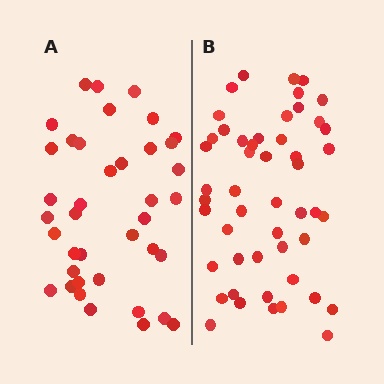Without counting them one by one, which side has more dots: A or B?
Region B (the right region) has more dots.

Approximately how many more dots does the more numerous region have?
Region B has roughly 12 or so more dots than region A.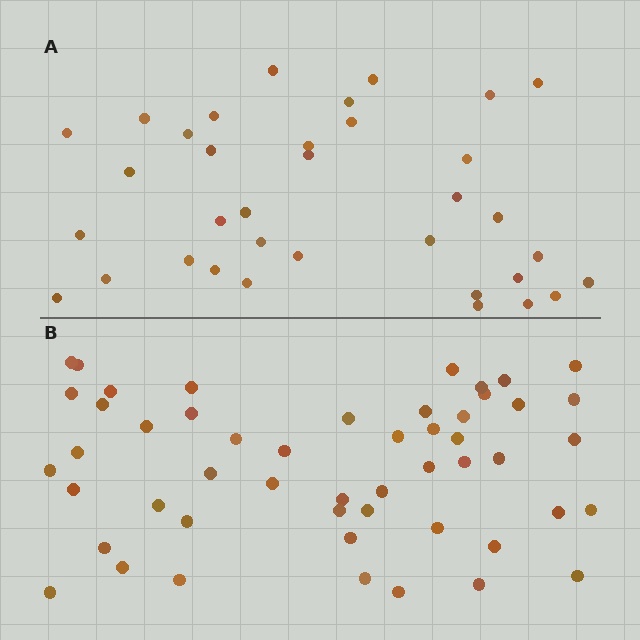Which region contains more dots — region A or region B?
Region B (the bottom region) has more dots.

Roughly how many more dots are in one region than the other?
Region B has approximately 15 more dots than region A.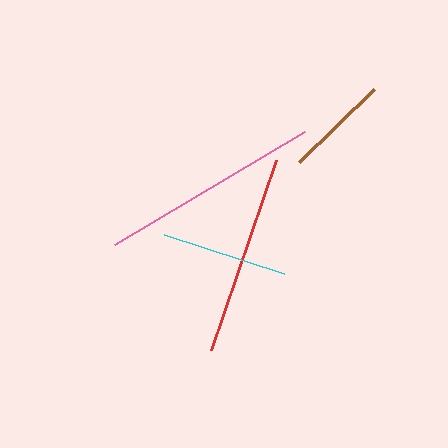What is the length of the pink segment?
The pink segment is approximately 221 pixels long.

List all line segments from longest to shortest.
From longest to shortest: pink, red, cyan, brown.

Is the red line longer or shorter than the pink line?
The pink line is longer than the red line.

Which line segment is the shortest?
The brown line is the shortest at approximately 105 pixels.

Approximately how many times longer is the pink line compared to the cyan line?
The pink line is approximately 1.8 times the length of the cyan line.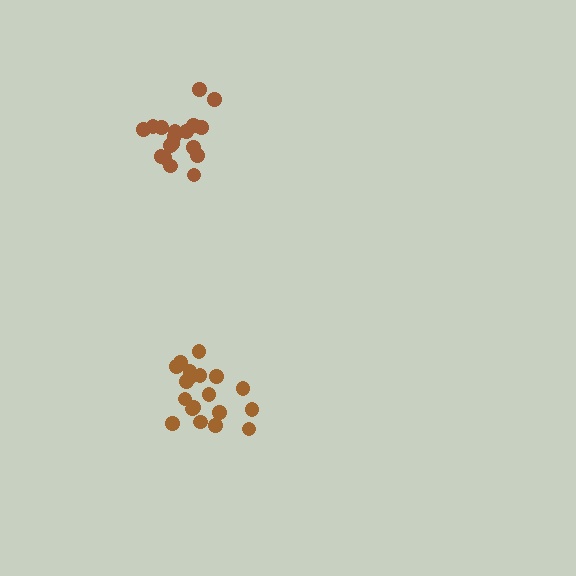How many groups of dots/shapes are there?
There are 2 groups.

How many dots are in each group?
Group 1: 19 dots, Group 2: 19 dots (38 total).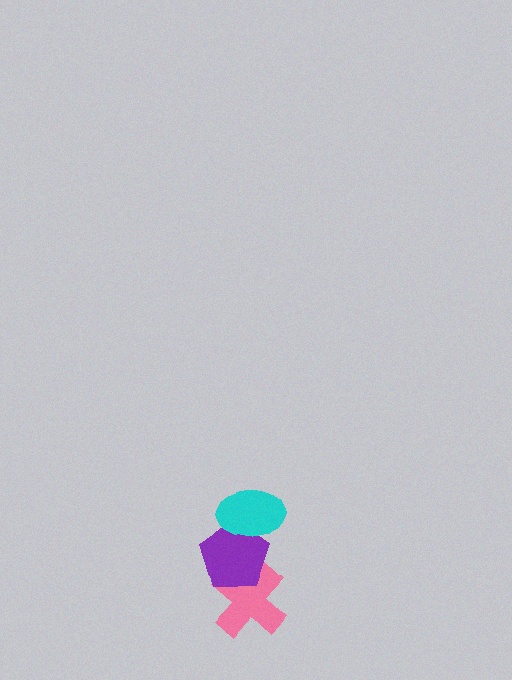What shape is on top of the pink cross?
The purple pentagon is on top of the pink cross.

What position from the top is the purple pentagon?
The purple pentagon is 2nd from the top.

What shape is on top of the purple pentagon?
The cyan ellipse is on top of the purple pentagon.